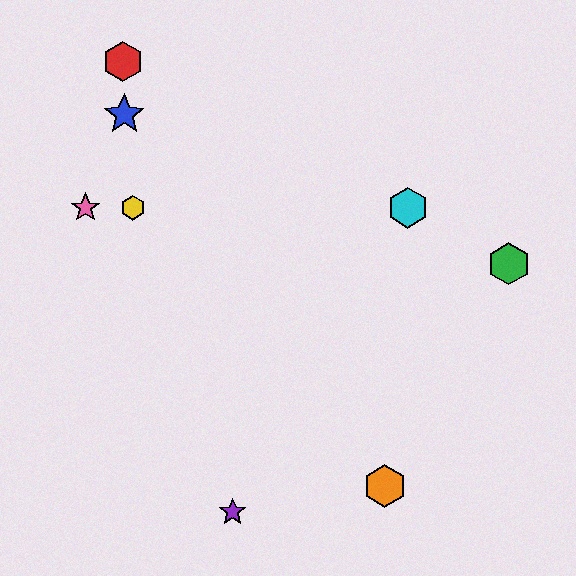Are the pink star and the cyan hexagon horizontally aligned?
Yes, both are at y≈208.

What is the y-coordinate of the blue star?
The blue star is at y≈114.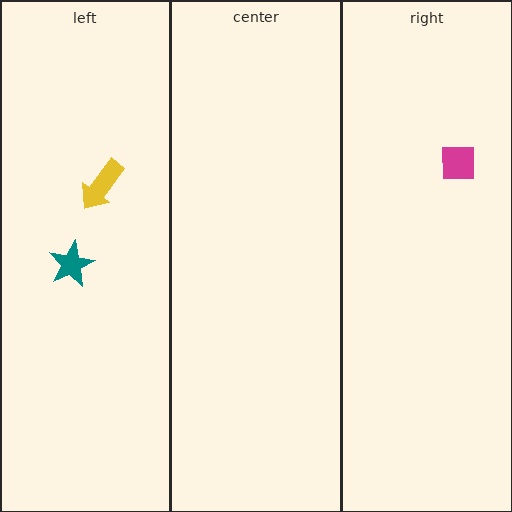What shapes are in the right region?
The magenta square.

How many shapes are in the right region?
1.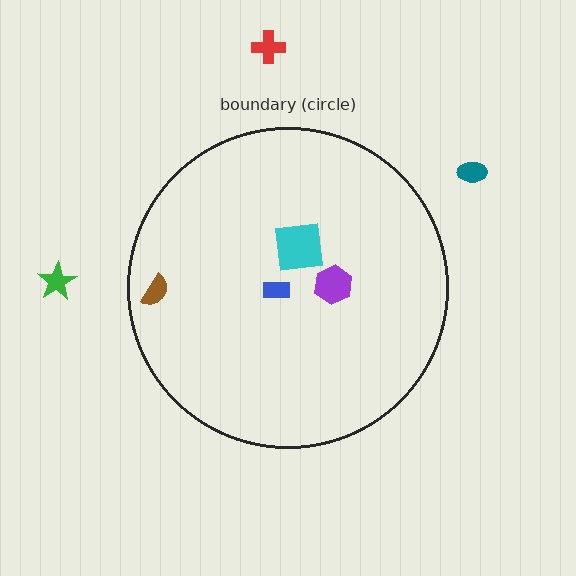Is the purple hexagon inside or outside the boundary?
Inside.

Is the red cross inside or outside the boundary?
Outside.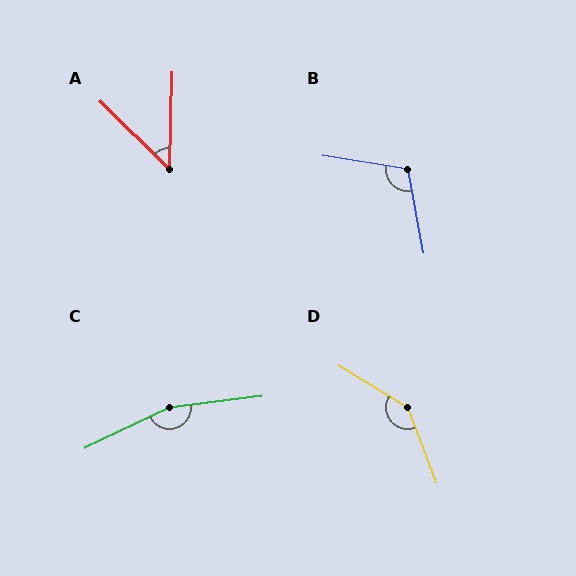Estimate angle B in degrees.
Approximately 109 degrees.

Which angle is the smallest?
A, at approximately 47 degrees.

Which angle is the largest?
C, at approximately 161 degrees.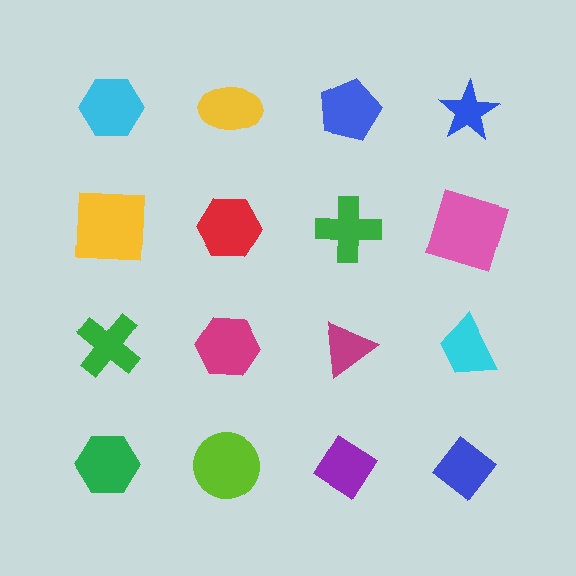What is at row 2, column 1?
A yellow square.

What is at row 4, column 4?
A blue diamond.